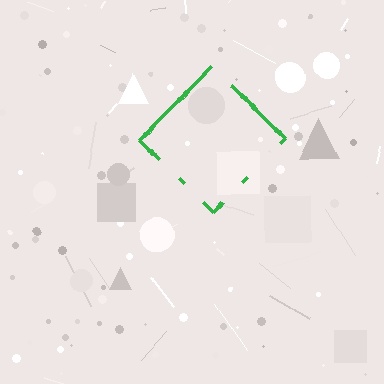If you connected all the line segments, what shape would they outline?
They would outline a diamond.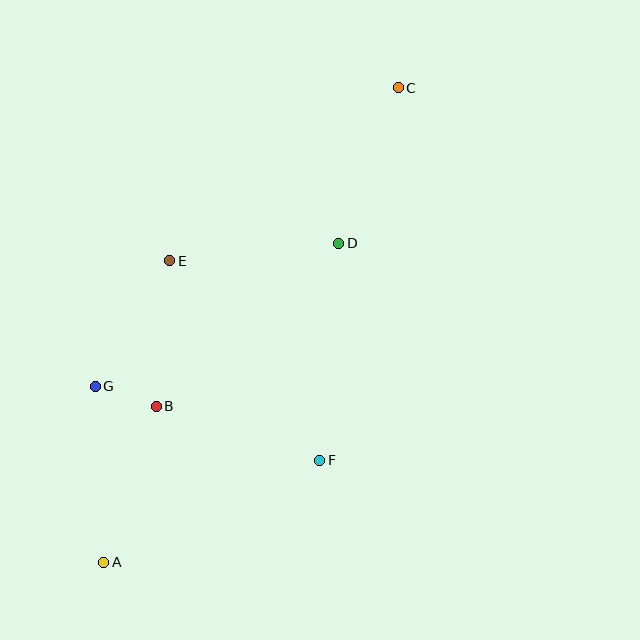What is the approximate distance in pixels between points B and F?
The distance between B and F is approximately 172 pixels.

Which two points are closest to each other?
Points B and G are closest to each other.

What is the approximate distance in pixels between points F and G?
The distance between F and G is approximately 237 pixels.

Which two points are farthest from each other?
Points A and C are farthest from each other.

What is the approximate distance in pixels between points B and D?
The distance between B and D is approximately 245 pixels.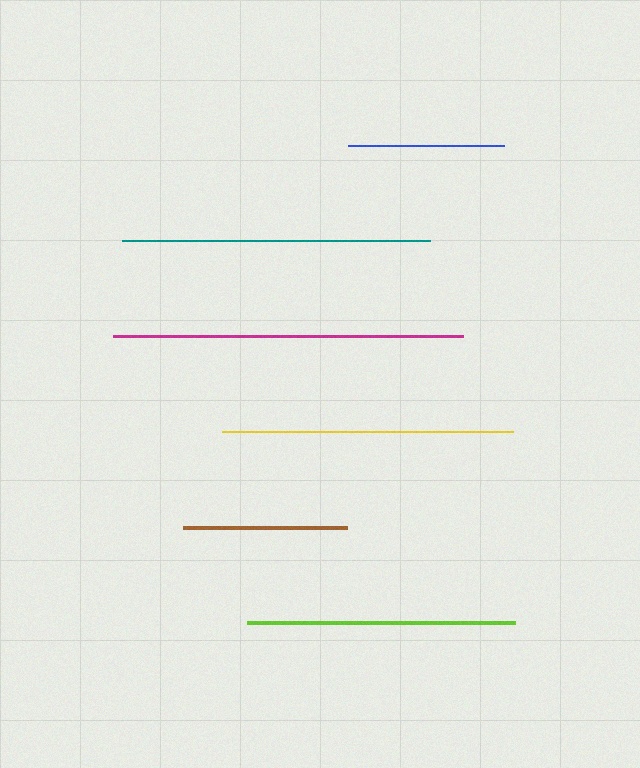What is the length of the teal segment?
The teal segment is approximately 308 pixels long.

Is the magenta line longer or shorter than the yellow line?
The magenta line is longer than the yellow line.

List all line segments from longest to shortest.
From longest to shortest: magenta, teal, yellow, lime, brown, blue.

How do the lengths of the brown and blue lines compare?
The brown and blue lines are approximately the same length.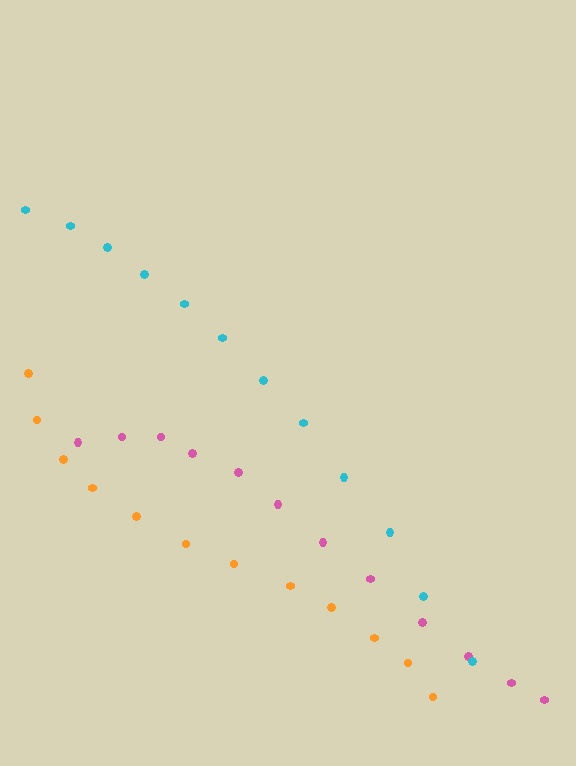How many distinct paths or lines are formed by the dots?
There are 3 distinct paths.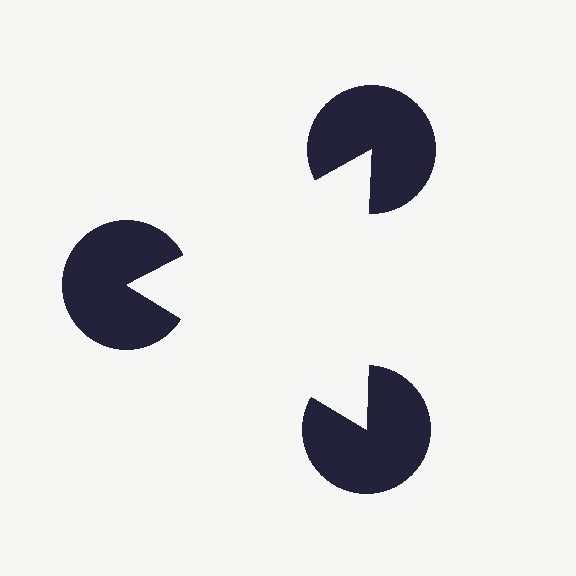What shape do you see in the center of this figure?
An illusory triangle — its edges are inferred from the aligned wedge cuts in the pac-man discs, not physically drawn.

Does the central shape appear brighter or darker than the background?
It typically appears slightly brighter than the background, even though no actual brightness change is drawn.